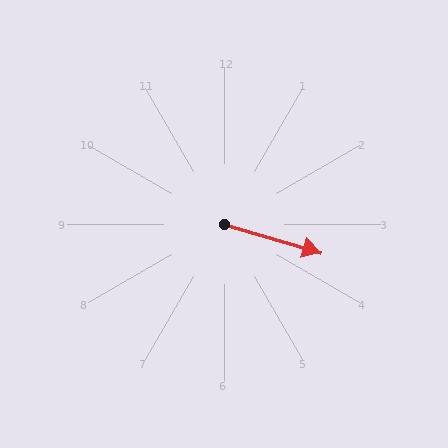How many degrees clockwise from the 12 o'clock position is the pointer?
Approximately 106 degrees.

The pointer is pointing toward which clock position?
Roughly 4 o'clock.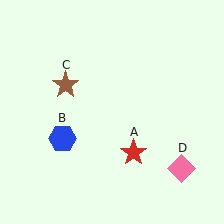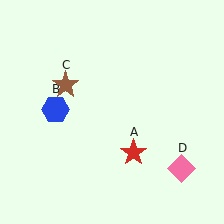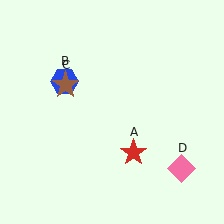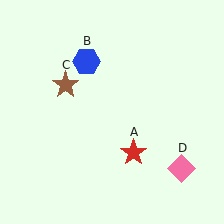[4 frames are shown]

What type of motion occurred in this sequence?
The blue hexagon (object B) rotated clockwise around the center of the scene.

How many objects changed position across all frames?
1 object changed position: blue hexagon (object B).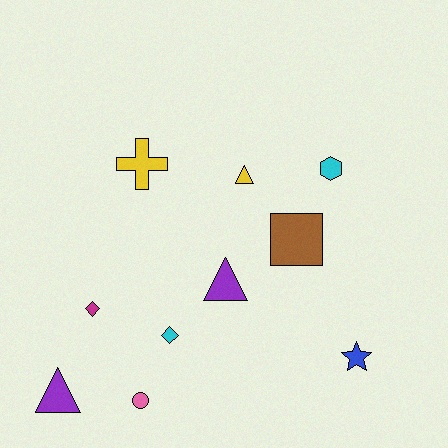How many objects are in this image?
There are 10 objects.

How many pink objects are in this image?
There is 1 pink object.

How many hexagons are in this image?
There is 1 hexagon.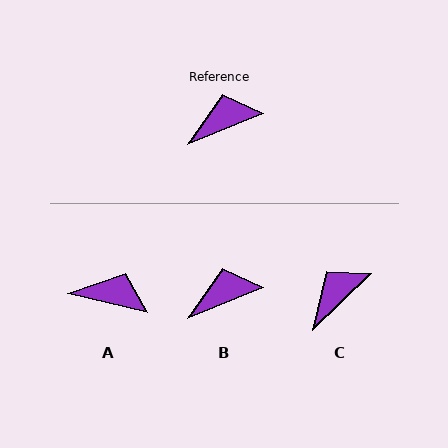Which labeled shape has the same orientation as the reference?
B.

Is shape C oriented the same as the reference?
No, it is off by about 22 degrees.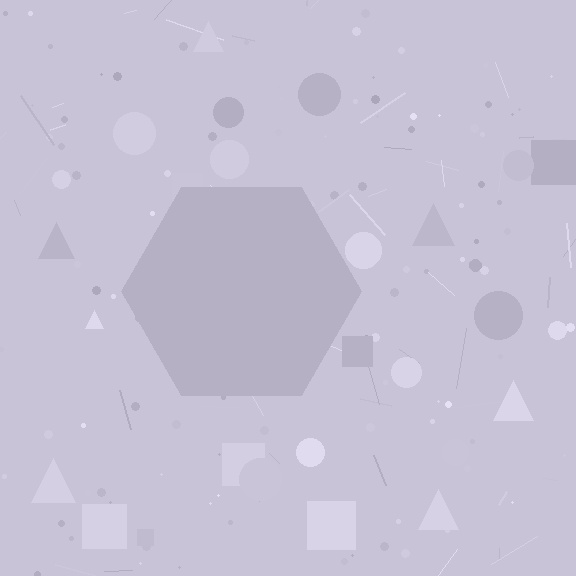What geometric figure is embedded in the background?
A hexagon is embedded in the background.